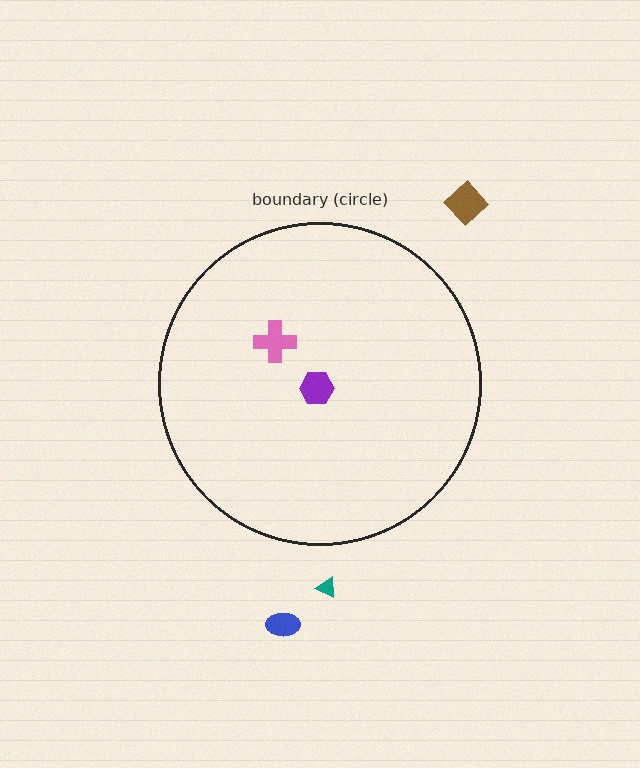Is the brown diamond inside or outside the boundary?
Outside.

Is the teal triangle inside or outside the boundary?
Outside.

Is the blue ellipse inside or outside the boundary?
Outside.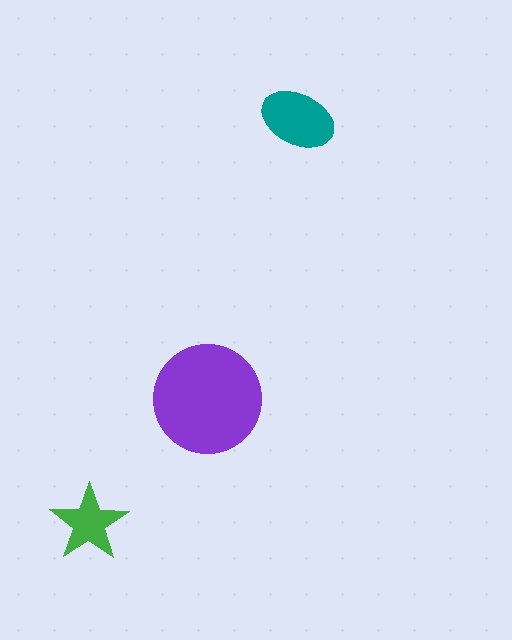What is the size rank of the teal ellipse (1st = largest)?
2nd.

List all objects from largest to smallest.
The purple circle, the teal ellipse, the green star.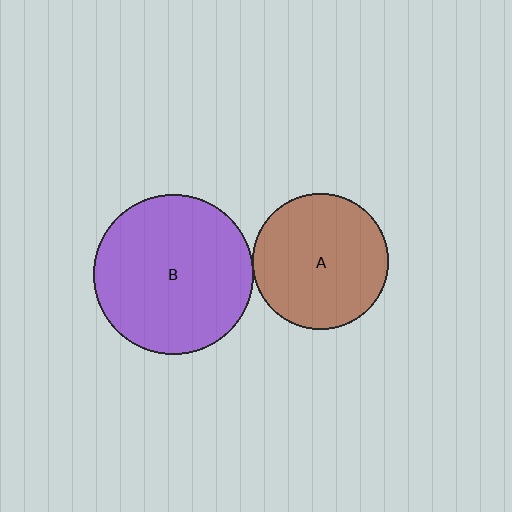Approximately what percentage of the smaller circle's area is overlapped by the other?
Approximately 5%.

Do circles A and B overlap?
Yes.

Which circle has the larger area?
Circle B (purple).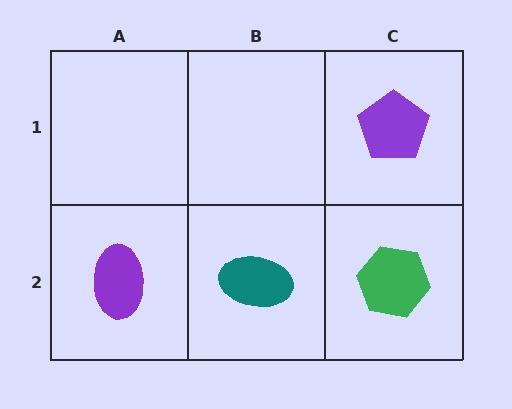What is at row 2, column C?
A green hexagon.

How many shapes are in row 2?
3 shapes.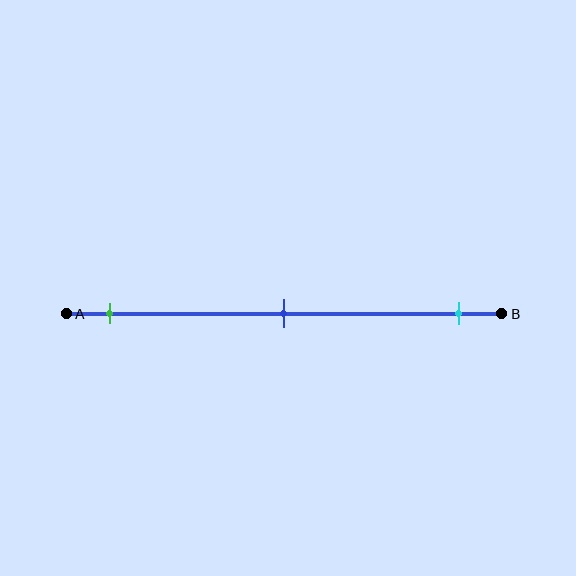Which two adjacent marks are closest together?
The green and blue marks are the closest adjacent pair.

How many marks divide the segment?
There are 3 marks dividing the segment.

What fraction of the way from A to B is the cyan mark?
The cyan mark is approximately 90% (0.9) of the way from A to B.